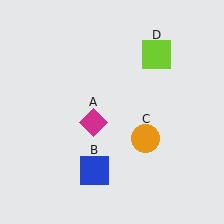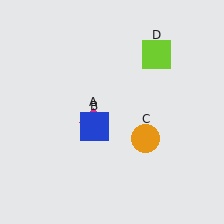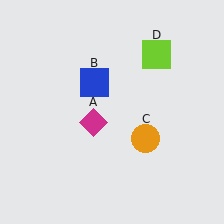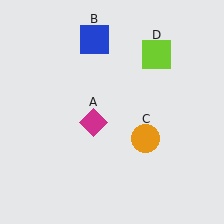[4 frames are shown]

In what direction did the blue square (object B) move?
The blue square (object B) moved up.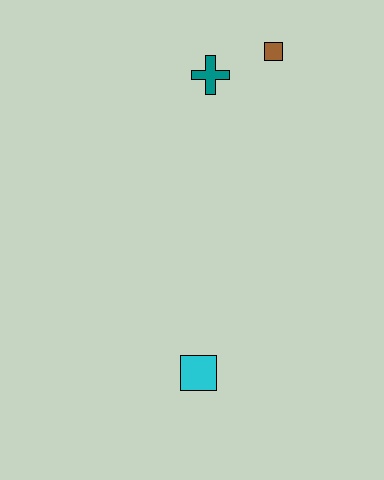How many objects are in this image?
There are 3 objects.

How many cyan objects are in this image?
There is 1 cyan object.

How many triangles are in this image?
There are no triangles.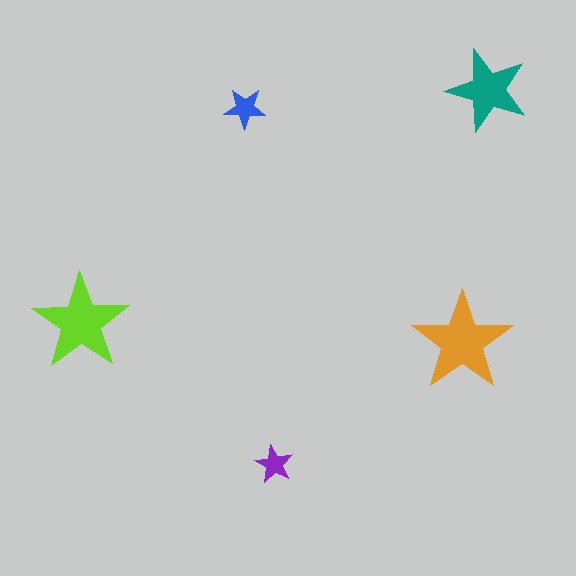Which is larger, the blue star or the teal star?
The teal one.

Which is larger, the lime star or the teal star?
The lime one.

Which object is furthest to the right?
The teal star is rightmost.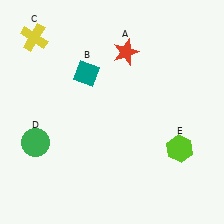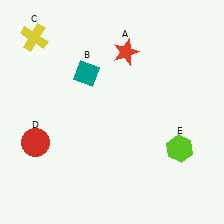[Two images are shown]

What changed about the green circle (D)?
In Image 1, D is green. In Image 2, it changed to red.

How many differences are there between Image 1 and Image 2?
There is 1 difference between the two images.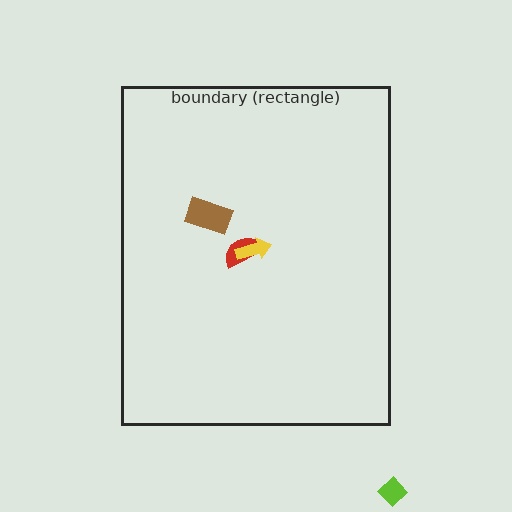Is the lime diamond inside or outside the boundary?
Outside.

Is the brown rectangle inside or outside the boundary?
Inside.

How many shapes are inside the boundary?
3 inside, 1 outside.